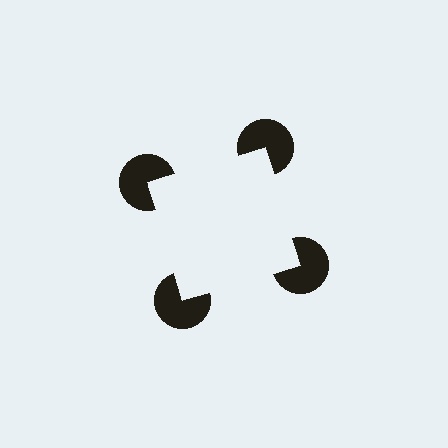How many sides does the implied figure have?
4 sides.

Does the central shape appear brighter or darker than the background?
It typically appears slightly brighter than the background, even though no actual brightness change is drawn.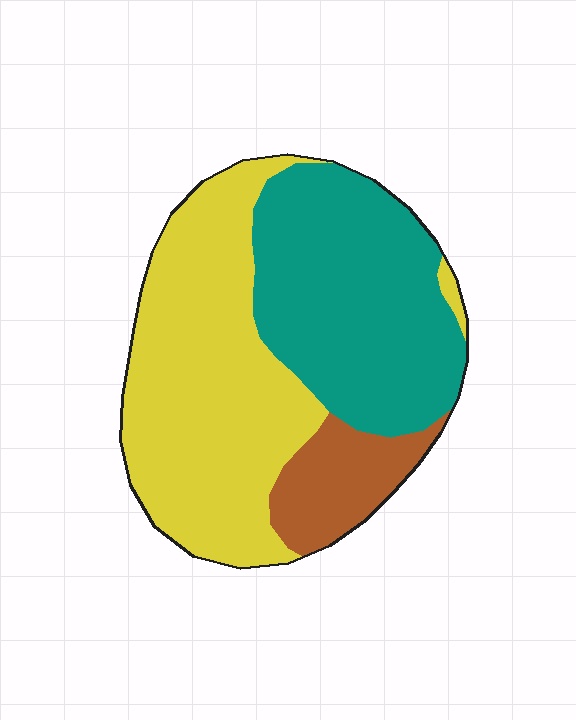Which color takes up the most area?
Yellow, at roughly 50%.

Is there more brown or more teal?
Teal.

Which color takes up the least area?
Brown, at roughly 10%.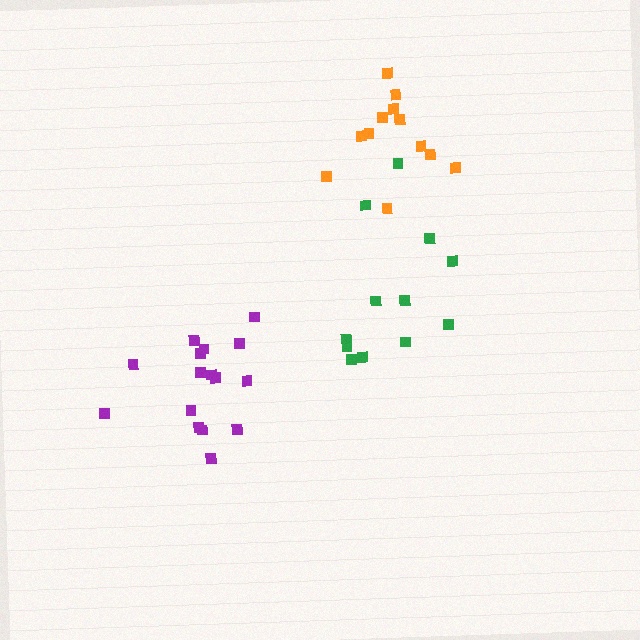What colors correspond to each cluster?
The clusters are colored: purple, green, orange.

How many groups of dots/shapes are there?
There are 3 groups.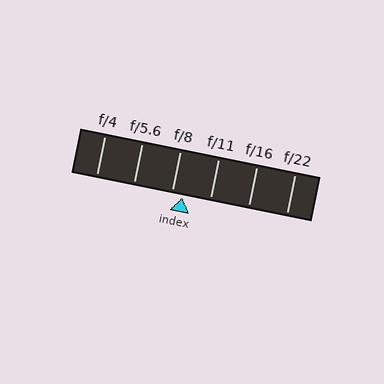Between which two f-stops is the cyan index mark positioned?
The index mark is between f/8 and f/11.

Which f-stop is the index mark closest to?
The index mark is closest to f/8.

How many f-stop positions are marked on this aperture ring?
There are 6 f-stop positions marked.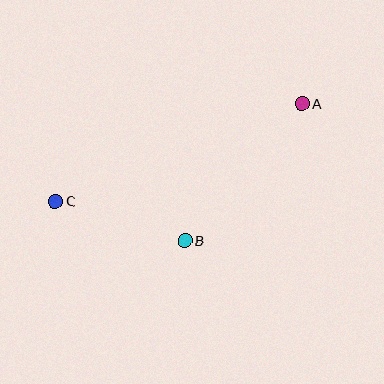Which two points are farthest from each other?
Points A and C are farthest from each other.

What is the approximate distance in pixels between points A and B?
The distance between A and B is approximately 180 pixels.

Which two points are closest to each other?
Points B and C are closest to each other.